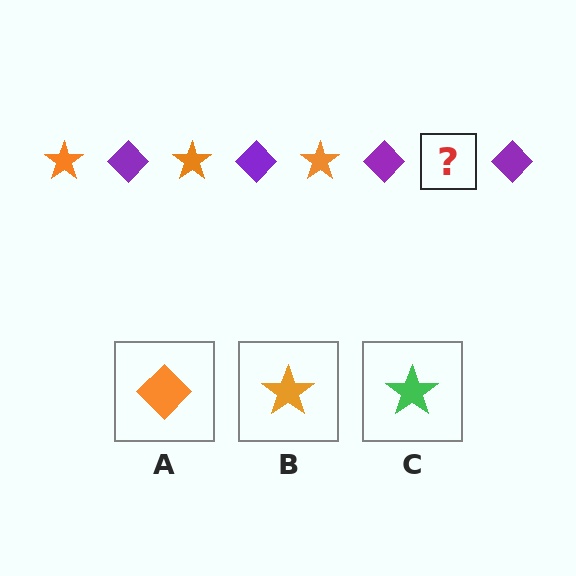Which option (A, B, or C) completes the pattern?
B.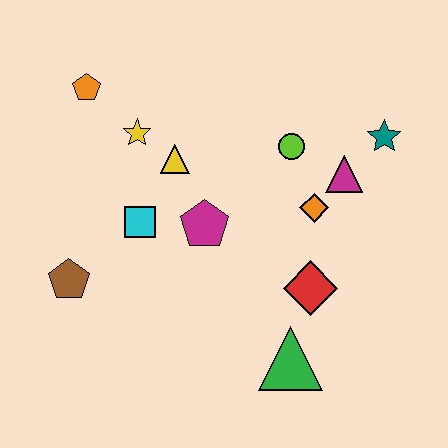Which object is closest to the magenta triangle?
The orange diamond is closest to the magenta triangle.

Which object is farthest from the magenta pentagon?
The teal star is farthest from the magenta pentagon.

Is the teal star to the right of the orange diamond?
Yes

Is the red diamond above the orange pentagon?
No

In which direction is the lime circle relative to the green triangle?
The lime circle is above the green triangle.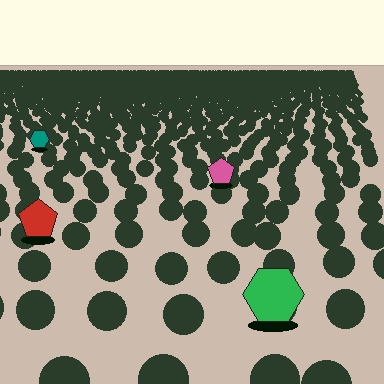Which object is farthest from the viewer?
The teal hexagon is farthest from the viewer. It appears smaller and the ground texture around it is denser.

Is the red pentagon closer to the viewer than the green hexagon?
No. The green hexagon is closer — you can tell from the texture gradient: the ground texture is coarser near it.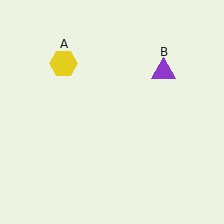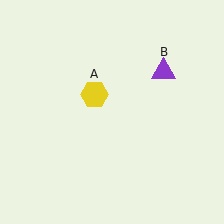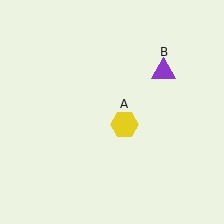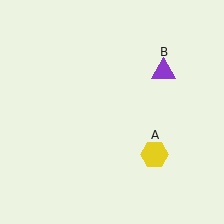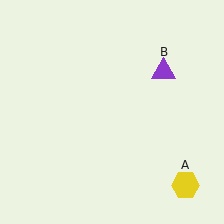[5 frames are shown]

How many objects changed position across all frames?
1 object changed position: yellow hexagon (object A).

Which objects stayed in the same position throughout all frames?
Purple triangle (object B) remained stationary.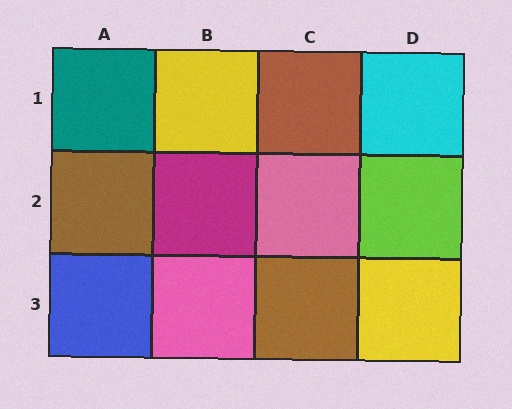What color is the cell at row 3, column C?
Brown.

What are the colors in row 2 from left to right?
Brown, magenta, pink, lime.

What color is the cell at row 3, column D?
Yellow.